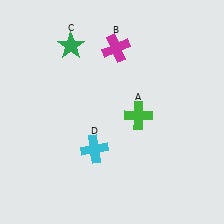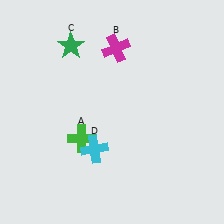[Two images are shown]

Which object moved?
The green cross (A) moved left.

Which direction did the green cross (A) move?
The green cross (A) moved left.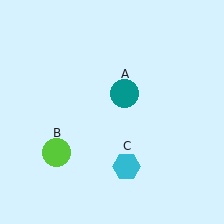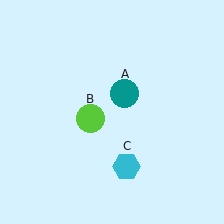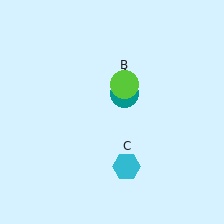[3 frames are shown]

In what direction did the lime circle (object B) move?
The lime circle (object B) moved up and to the right.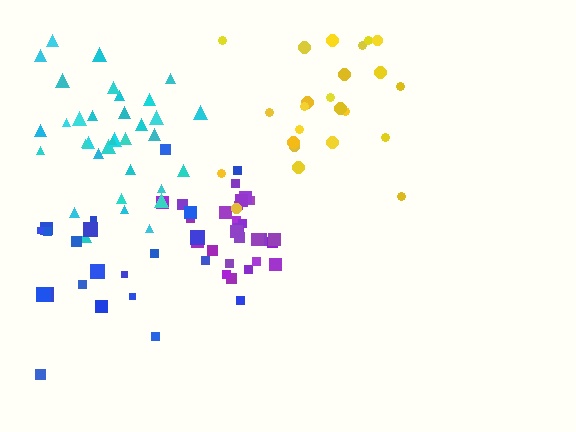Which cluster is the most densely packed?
Purple.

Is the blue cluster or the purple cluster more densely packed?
Purple.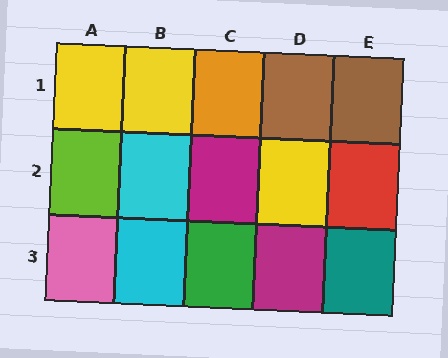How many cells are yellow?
3 cells are yellow.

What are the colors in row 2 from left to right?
Lime, cyan, magenta, yellow, red.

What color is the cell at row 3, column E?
Teal.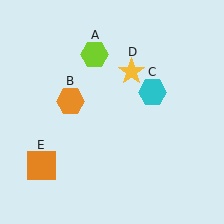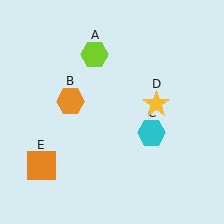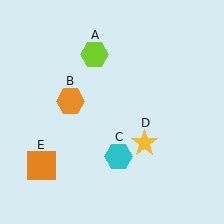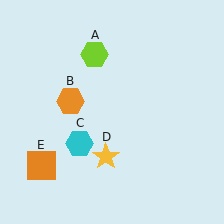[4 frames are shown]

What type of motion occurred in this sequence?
The cyan hexagon (object C), yellow star (object D) rotated clockwise around the center of the scene.